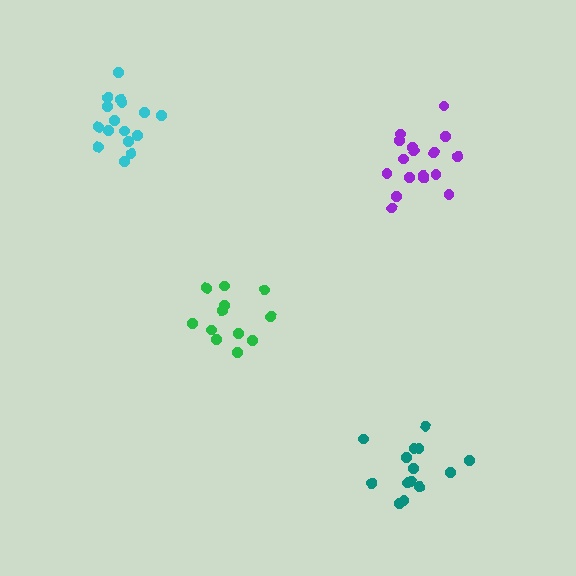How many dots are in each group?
Group 1: 12 dots, Group 2: 17 dots, Group 3: 14 dots, Group 4: 16 dots (59 total).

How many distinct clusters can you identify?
There are 4 distinct clusters.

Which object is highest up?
The cyan cluster is topmost.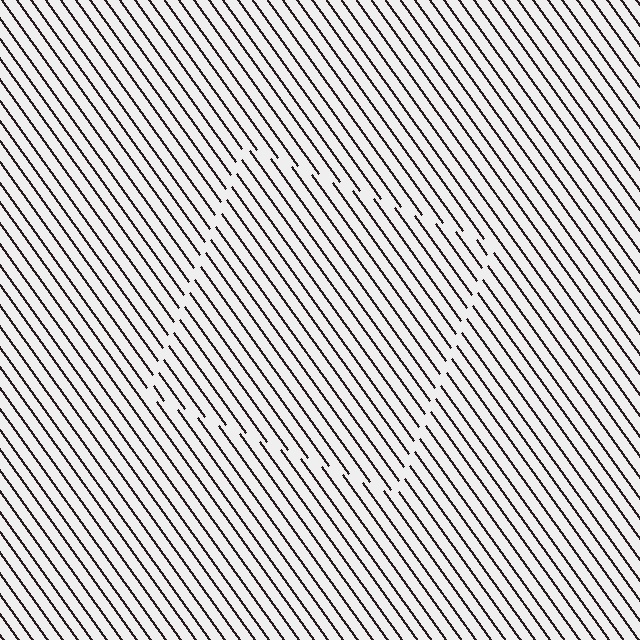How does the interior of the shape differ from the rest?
The interior of the shape contains the same grating, shifted by half a period — the contour is defined by the phase discontinuity where line-ends from the inner and outer gratings abut.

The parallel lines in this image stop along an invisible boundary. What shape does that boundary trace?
An illusory square. The interior of the shape contains the same grating, shifted by half a period — the contour is defined by the phase discontinuity where line-ends from the inner and outer gratings abut.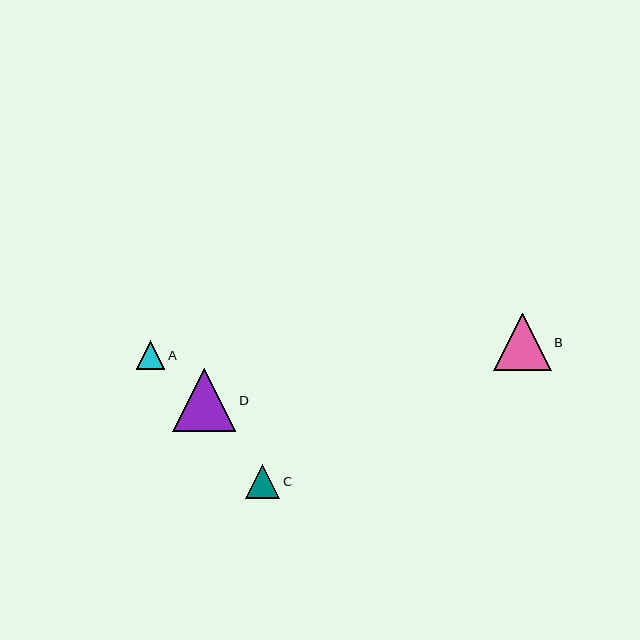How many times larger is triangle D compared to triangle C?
Triangle D is approximately 1.9 times the size of triangle C.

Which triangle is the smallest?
Triangle A is the smallest with a size of approximately 29 pixels.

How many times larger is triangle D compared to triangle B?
Triangle D is approximately 1.1 times the size of triangle B.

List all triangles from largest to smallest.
From largest to smallest: D, B, C, A.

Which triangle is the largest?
Triangle D is the largest with a size of approximately 64 pixels.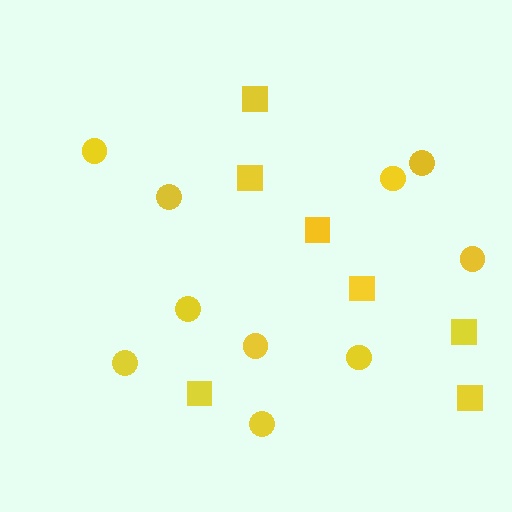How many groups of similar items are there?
There are 2 groups: one group of circles (10) and one group of squares (7).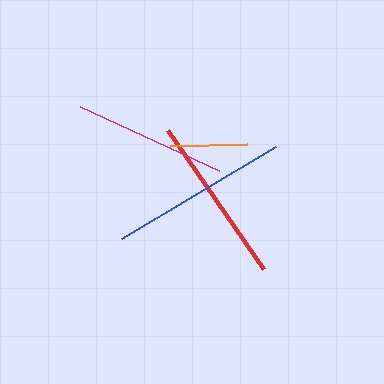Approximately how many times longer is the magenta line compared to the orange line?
The magenta line is approximately 2.0 times the length of the orange line.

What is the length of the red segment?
The red segment is approximately 170 pixels long.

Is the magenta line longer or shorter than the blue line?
The blue line is longer than the magenta line.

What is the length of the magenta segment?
The magenta segment is approximately 152 pixels long.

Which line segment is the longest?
The blue line is the longest at approximately 180 pixels.